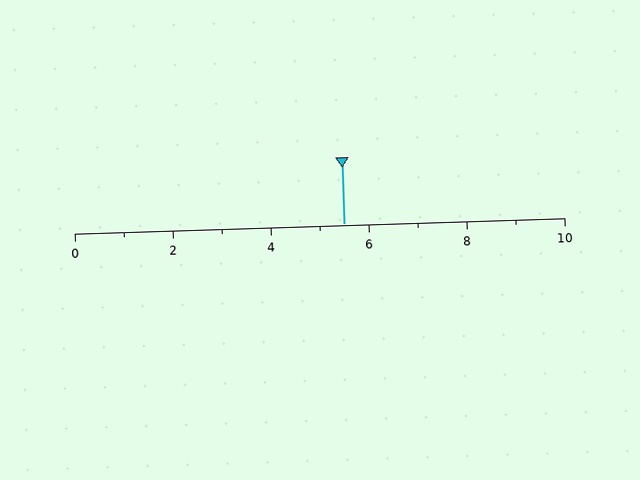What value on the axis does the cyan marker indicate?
The marker indicates approximately 5.5.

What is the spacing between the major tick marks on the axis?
The major ticks are spaced 2 apart.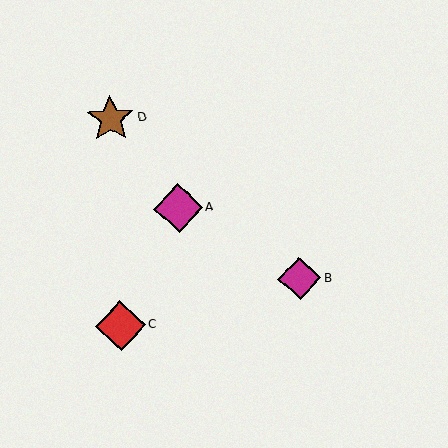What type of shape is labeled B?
Shape B is a magenta diamond.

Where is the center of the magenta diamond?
The center of the magenta diamond is at (178, 208).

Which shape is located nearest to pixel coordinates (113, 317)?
The red diamond (labeled C) at (120, 326) is nearest to that location.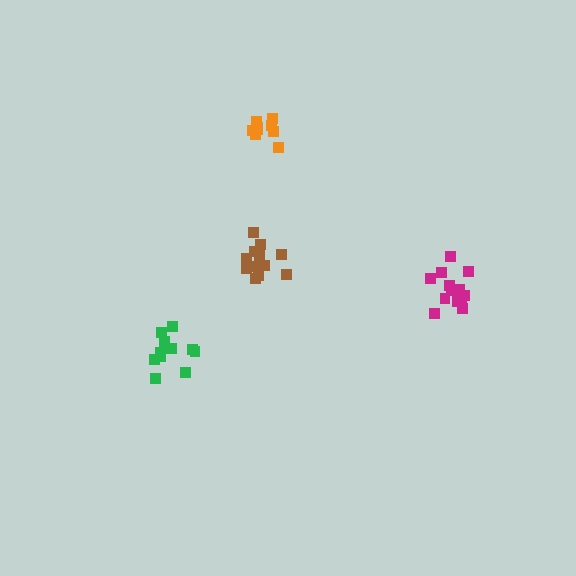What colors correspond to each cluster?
The clusters are colored: magenta, green, orange, brown.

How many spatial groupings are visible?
There are 4 spatial groupings.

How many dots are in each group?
Group 1: 13 dots, Group 2: 12 dots, Group 3: 9 dots, Group 4: 13 dots (47 total).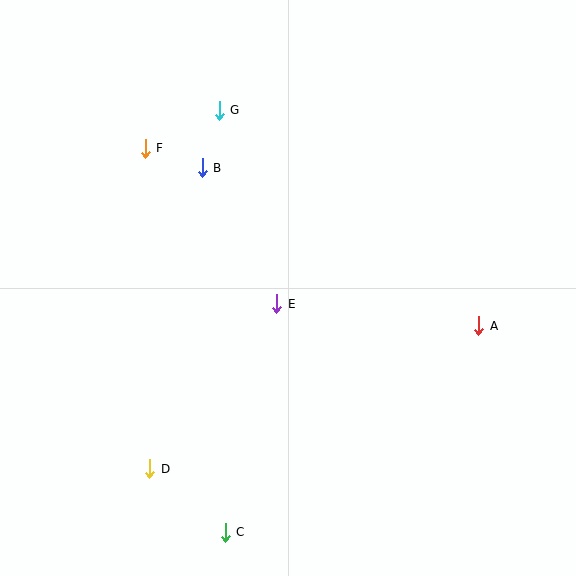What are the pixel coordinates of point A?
Point A is at (479, 326).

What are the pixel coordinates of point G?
Point G is at (219, 110).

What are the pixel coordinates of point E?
Point E is at (277, 304).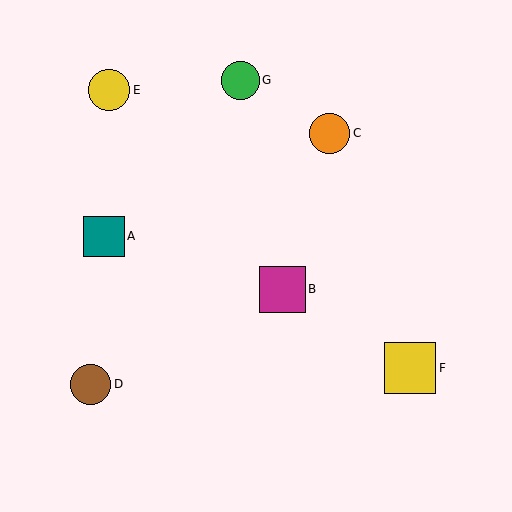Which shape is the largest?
The yellow square (labeled F) is the largest.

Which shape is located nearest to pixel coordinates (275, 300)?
The magenta square (labeled B) at (282, 289) is nearest to that location.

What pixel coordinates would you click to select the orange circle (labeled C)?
Click at (330, 133) to select the orange circle C.